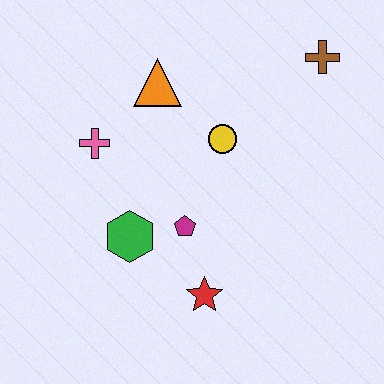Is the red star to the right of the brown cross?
No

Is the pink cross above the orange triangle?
No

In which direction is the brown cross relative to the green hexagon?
The brown cross is to the right of the green hexagon.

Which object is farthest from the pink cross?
The brown cross is farthest from the pink cross.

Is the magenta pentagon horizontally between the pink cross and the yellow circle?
Yes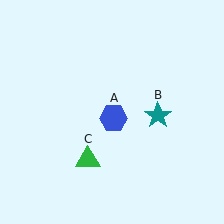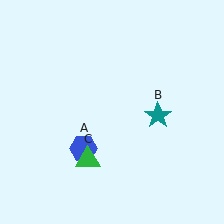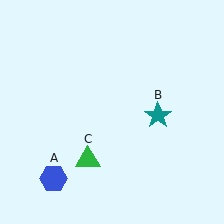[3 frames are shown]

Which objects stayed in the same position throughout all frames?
Teal star (object B) and green triangle (object C) remained stationary.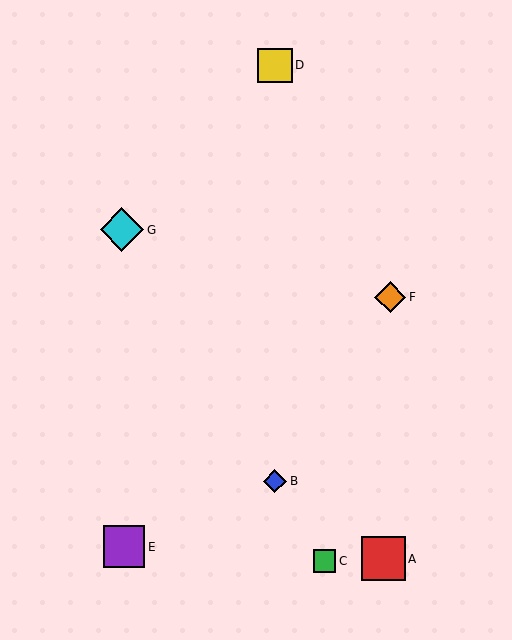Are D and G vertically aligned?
No, D is at x≈275 and G is at x≈122.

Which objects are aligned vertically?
Objects B, D are aligned vertically.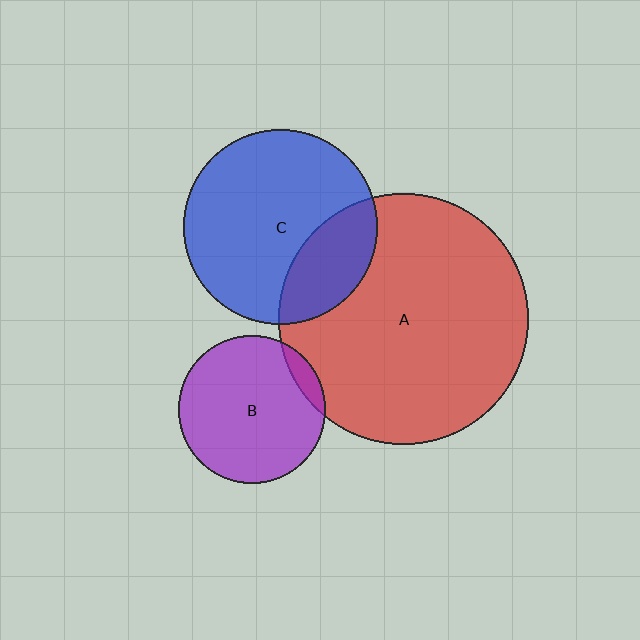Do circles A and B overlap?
Yes.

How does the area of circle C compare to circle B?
Approximately 1.7 times.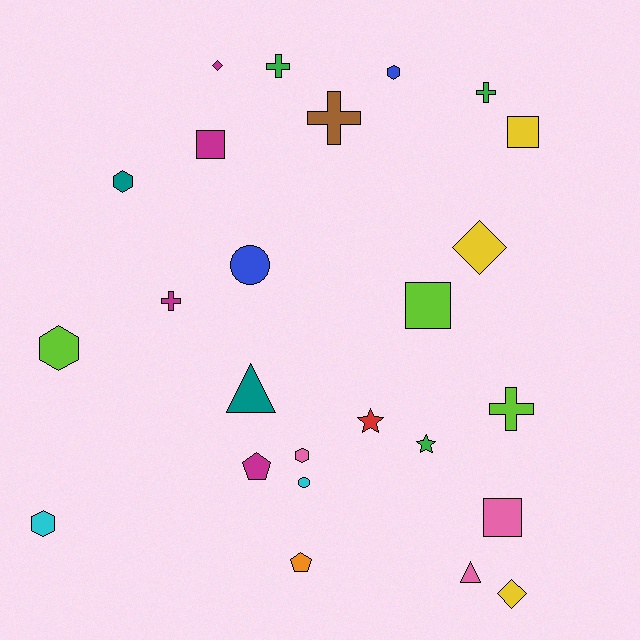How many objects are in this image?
There are 25 objects.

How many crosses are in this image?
There are 5 crosses.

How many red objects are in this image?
There is 1 red object.